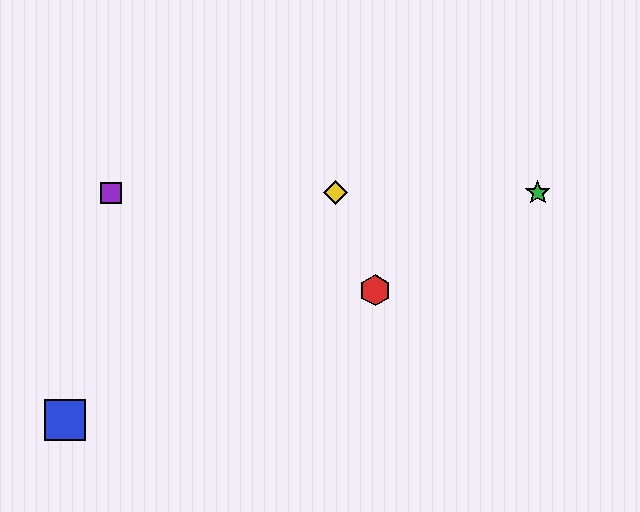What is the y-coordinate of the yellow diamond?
The yellow diamond is at y≈193.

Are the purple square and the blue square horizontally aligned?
No, the purple square is at y≈193 and the blue square is at y≈420.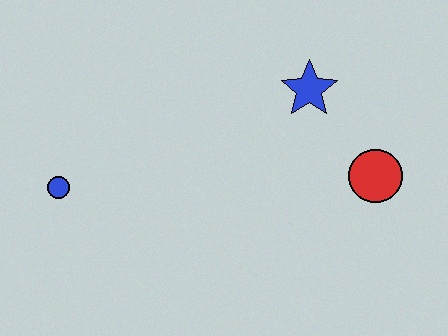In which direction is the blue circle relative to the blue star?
The blue circle is to the left of the blue star.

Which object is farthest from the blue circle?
The red circle is farthest from the blue circle.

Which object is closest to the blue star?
The red circle is closest to the blue star.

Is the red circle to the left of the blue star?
No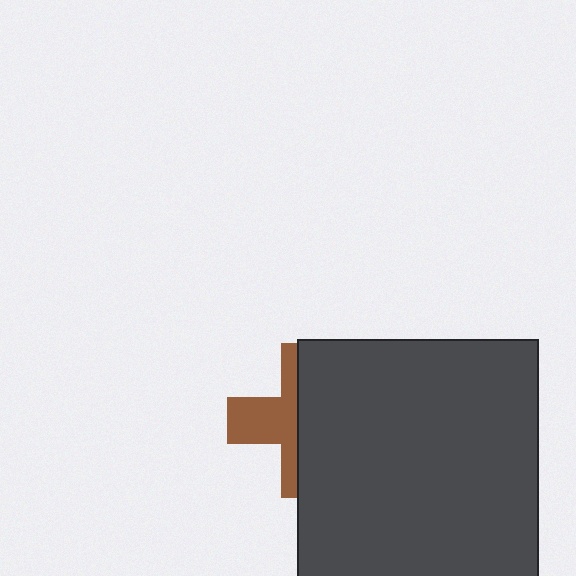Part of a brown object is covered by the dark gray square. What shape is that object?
It is a cross.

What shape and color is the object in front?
The object in front is a dark gray square.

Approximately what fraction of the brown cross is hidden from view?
Roughly 59% of the brown cross is hidden behind the dark gray square.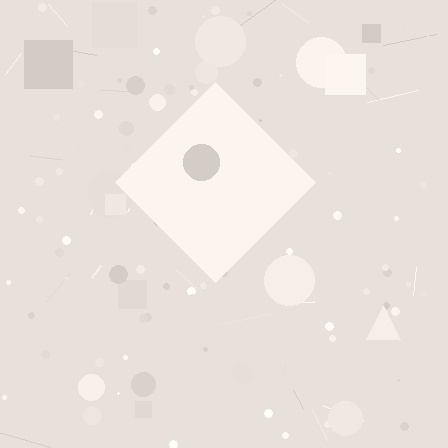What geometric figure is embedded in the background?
A diamond is embedded in the background.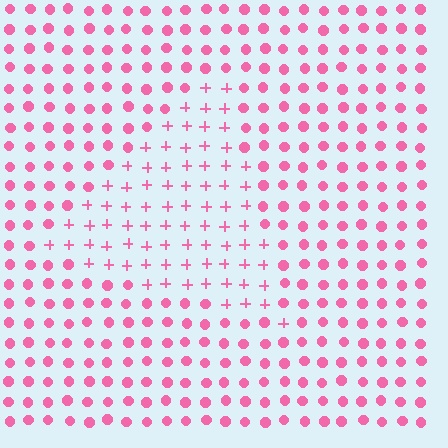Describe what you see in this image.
The image is filled with small pink elements arranged in a uniform grid. A triangle-shaped region contains plus signs, while the surrounding area contains circles. The boundary is defined purely by the change in element shape.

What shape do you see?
I see a triangle.